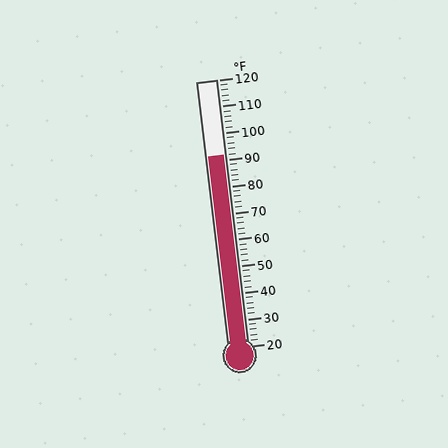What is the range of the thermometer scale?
The thermometer scale ranges from 20°F to 120°F.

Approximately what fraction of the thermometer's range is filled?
The thermometer is filled to approximately 70% of its range.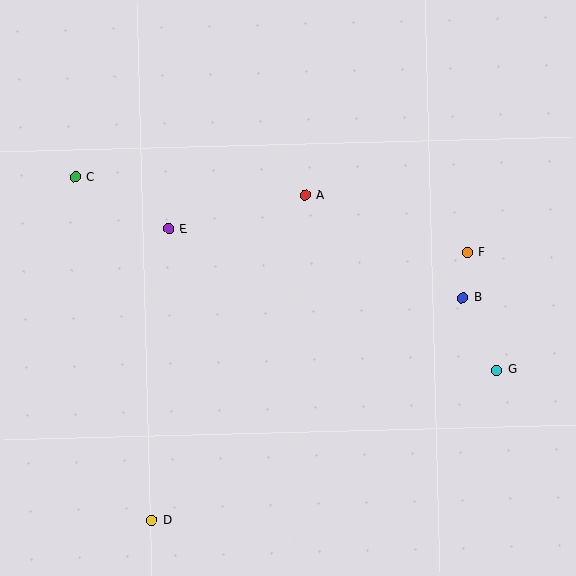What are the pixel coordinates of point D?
Point D is at (151, 521).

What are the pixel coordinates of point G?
Point G is at (497, 370).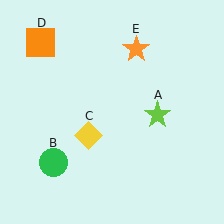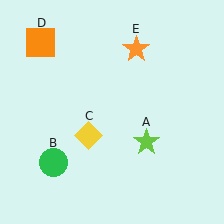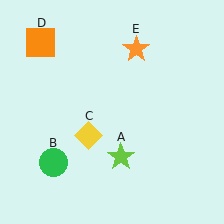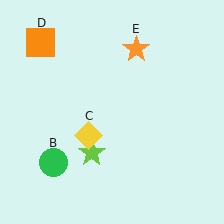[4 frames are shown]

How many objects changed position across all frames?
1 object changed position: lime star (object A).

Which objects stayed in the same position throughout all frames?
Green circle (object B) and yellow diamond (object C) and orange square (object D) and orange star (object E) remained stationary.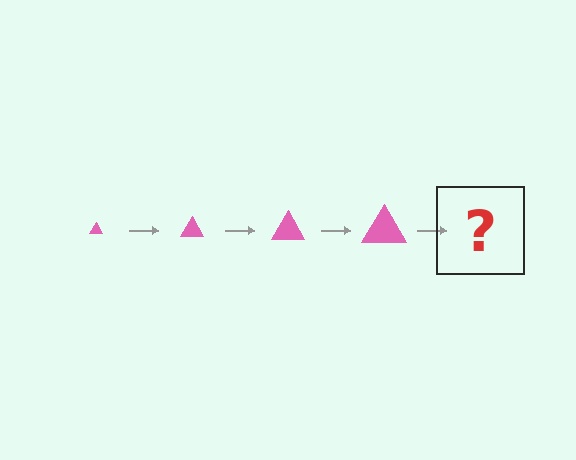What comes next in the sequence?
The next element should be a pink triangle, larger than the previous one.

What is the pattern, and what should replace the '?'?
The pattern is that the triangle gets progressively larger each step. The '?' should be a pink triangle, larger than the previous one.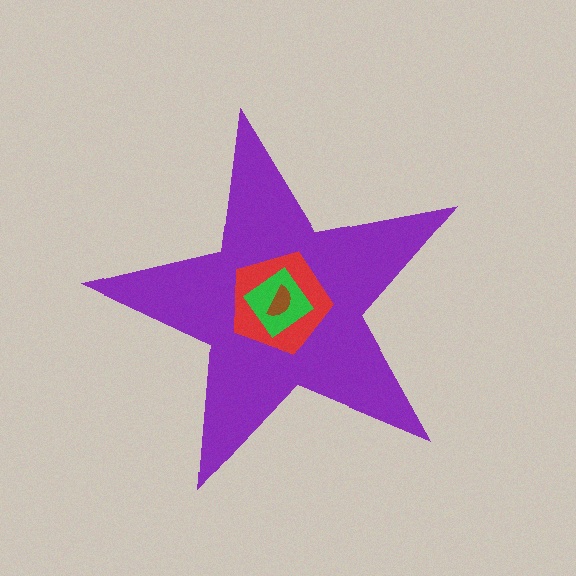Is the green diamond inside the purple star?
Yes.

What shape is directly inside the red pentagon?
The green diamond.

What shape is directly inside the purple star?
The red pentagon.